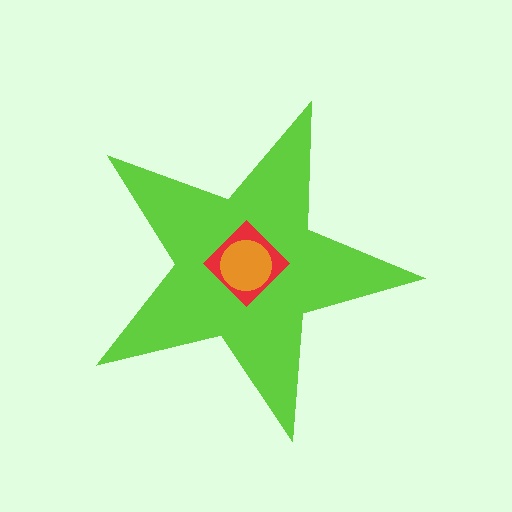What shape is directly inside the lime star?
The red diamond.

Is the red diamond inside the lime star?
Yes.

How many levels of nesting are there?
3.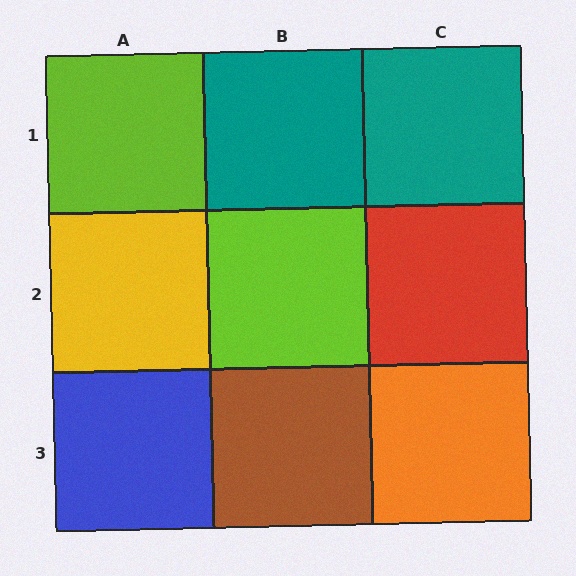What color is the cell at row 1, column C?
Teal.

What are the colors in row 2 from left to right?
Yellow, lime, red.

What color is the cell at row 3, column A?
Blue.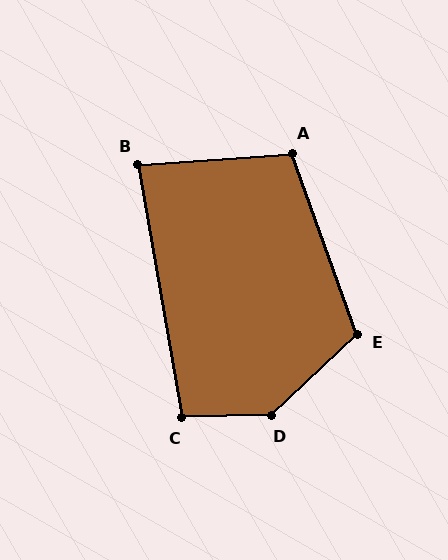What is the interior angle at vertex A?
Approximately 106 degrees (obtuse).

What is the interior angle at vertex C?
Approximately 99 degrees (obtuse).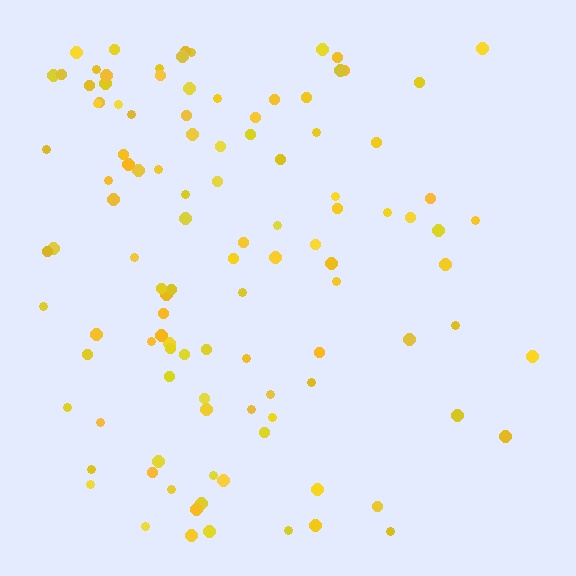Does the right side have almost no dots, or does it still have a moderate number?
Still a moderate number, just noticeably fewer than the left.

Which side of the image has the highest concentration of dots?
The left.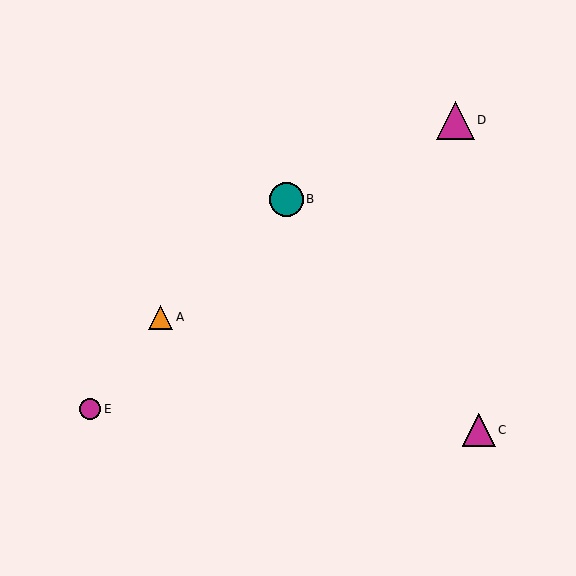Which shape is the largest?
The magenta triangle (labeled D) is the largest.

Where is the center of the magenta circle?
The center of the magenta circle is at (90, 409).